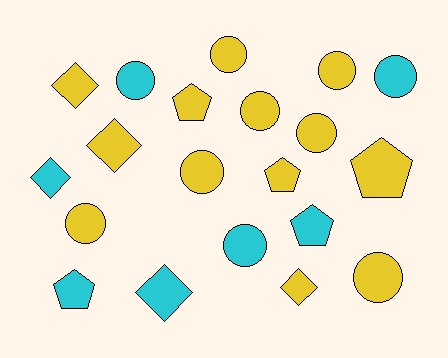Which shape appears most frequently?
Circle, with 10 objects.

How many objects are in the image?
There are 20 objects.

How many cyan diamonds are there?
There are 2 cyan diamonds.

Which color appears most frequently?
Yellow, with 13 objects.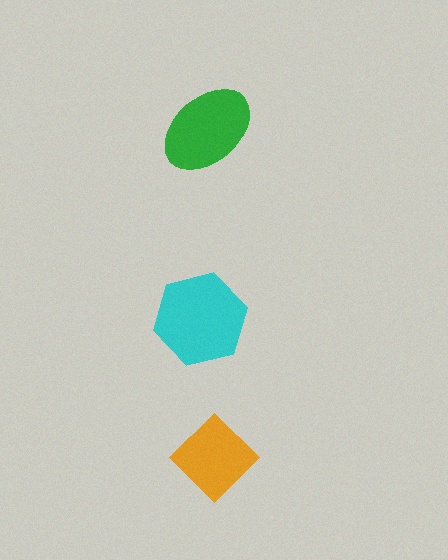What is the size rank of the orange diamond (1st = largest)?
3rd.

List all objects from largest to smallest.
The cyan hexagon, the green ellipse, the orange diamond.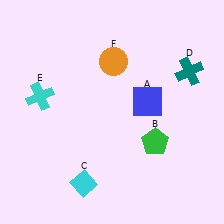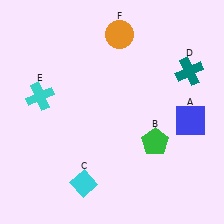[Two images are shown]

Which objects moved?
The objects that moved are: the blue square (A), the orange circle (F).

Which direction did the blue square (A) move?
The blue square (A) moved right.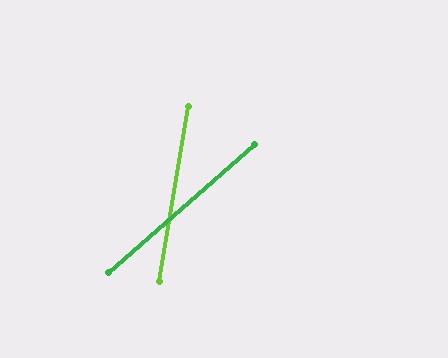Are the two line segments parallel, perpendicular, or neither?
Neither parallel nor perpendicular — they differ by about 39°.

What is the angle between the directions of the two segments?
Approximately 39 degrees.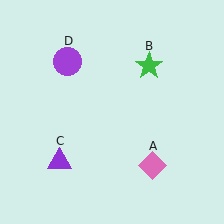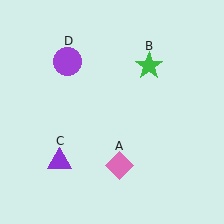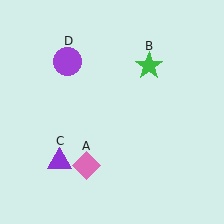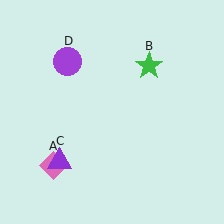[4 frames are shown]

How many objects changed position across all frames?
1 object changed position: pink diamond (object A).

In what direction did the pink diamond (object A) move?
The pink diamond (object A) moved left.